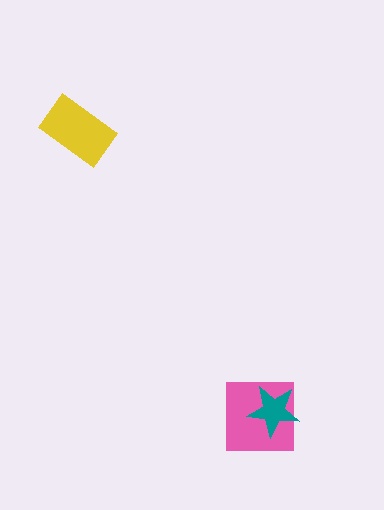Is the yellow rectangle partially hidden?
No, no other shape covers it.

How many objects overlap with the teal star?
1 object overlaps with the teal star.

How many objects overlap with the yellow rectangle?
0 objects overlap with the yellow rectangle.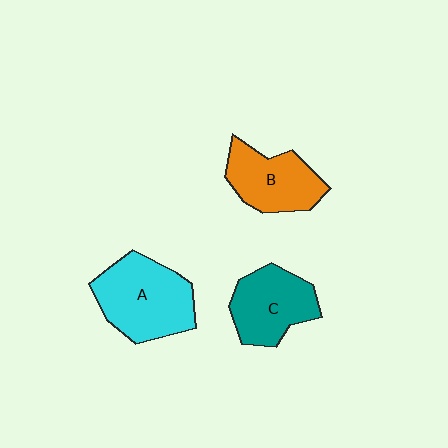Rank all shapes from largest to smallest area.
From largest to smallest: A (cyan), C (teal), B (orange).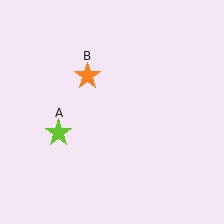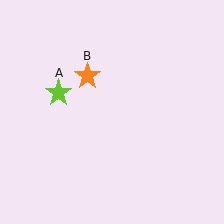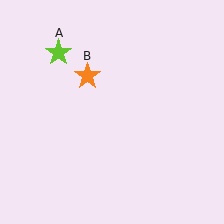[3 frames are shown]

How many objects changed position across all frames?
1 object changed position: lime star (object A).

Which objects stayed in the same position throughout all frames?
Orange star (object B) remained stationary.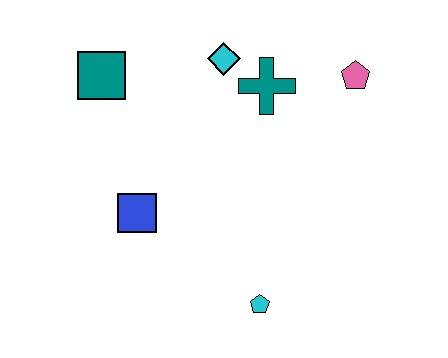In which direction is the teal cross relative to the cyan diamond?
The teal cross is to the right of the cyan diamond.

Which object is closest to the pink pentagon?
The teal cross is closest to the pink pentagon.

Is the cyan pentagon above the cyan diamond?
No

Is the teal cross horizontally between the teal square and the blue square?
No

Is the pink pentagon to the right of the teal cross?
Yes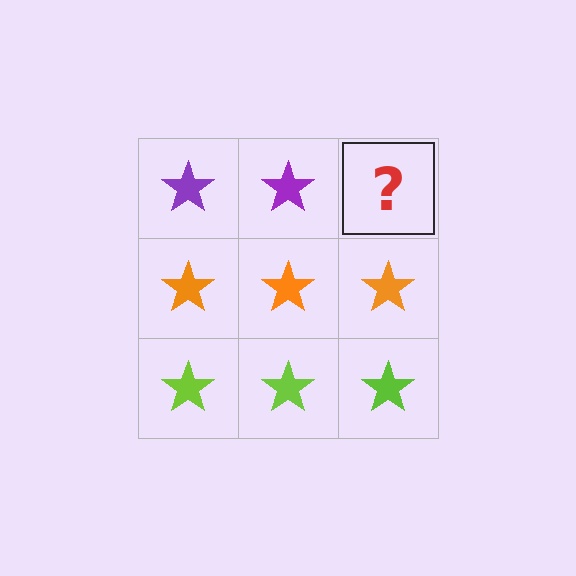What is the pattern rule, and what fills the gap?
The rule is that each row has a consistent color. The gap should be filled with a purple star.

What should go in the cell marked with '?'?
The missing cell should contain a purple star.